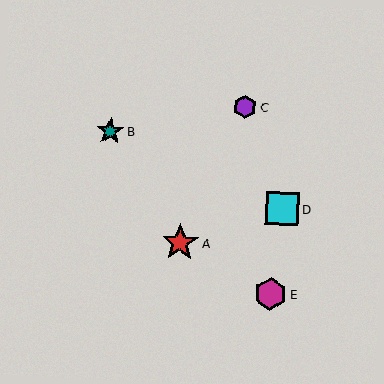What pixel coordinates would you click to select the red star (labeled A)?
Click at (180, 243) to select the red star A.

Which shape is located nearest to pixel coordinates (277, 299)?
The magenta hexagon (labeled E) at (270, 294) is nearest to that location.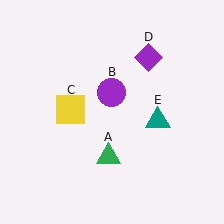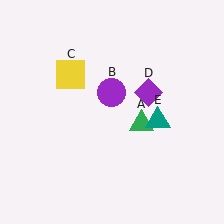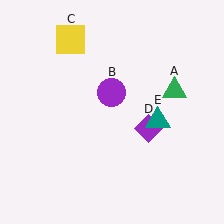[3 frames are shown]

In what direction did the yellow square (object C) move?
The yellow square (object C) moved up.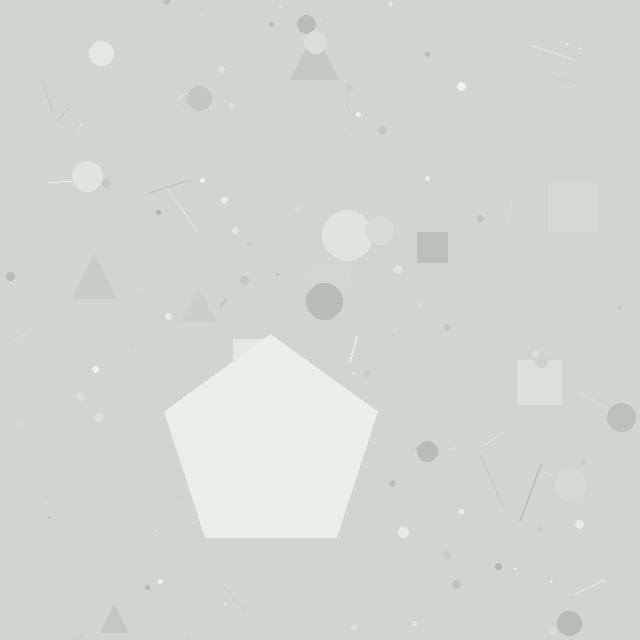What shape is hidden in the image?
A pentagon is hidden in the image.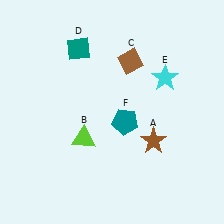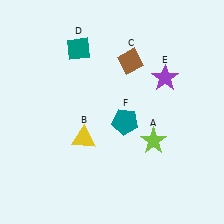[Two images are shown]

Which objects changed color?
A changed from brown to lime. B changed from lime to yellow. E changed from cyan to purple.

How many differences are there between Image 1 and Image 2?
There are 3 differences between the two images.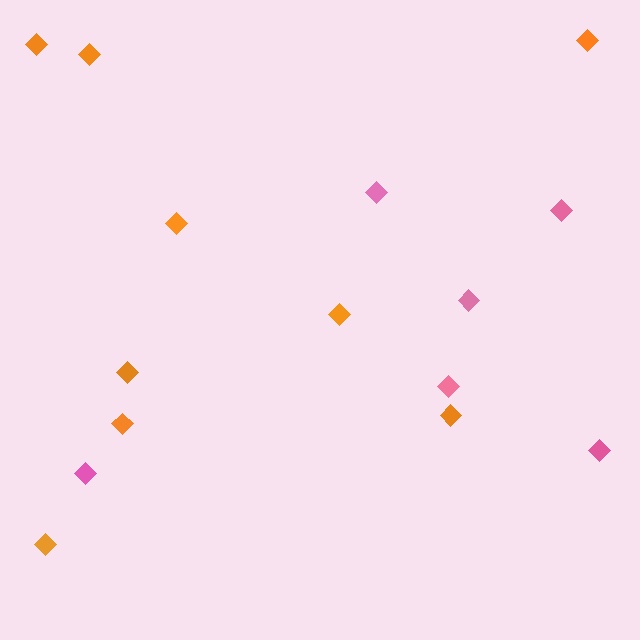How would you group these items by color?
There are 2 groups: one group of pink diamonds (6) and one group of orange diamonds (9).